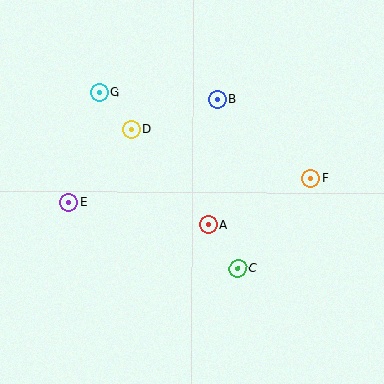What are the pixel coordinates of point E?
Point E is at (69, 203).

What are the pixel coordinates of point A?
Point A is at (208, 225).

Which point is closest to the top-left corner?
Point G is closest to the top-left corner.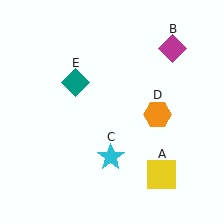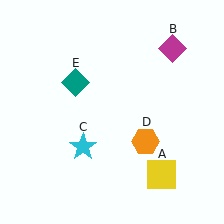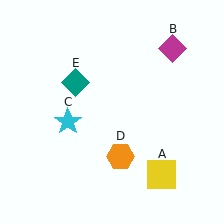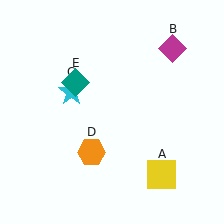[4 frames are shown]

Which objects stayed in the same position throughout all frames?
Yellow square (object A) and magenta diamond (object B) and teal diamond (object E) remained stationary.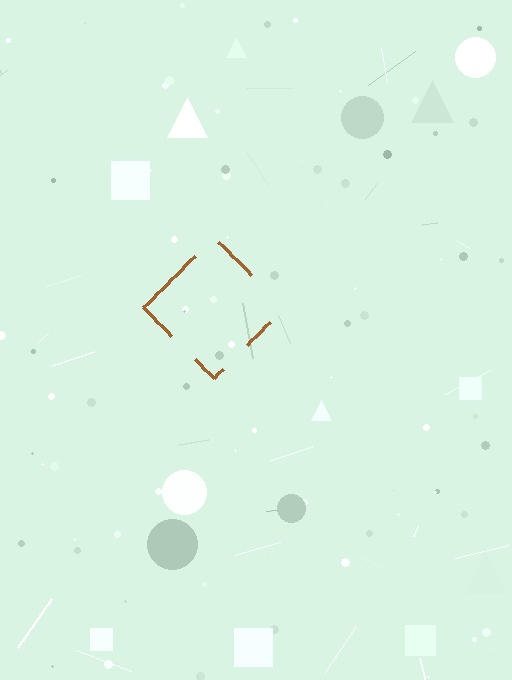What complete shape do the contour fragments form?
The contour fragments form a diamond.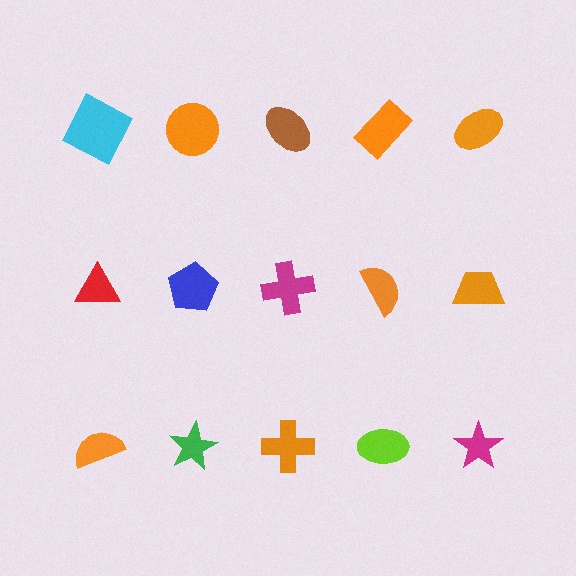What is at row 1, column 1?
A cyan square.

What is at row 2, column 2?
A blue pentagon.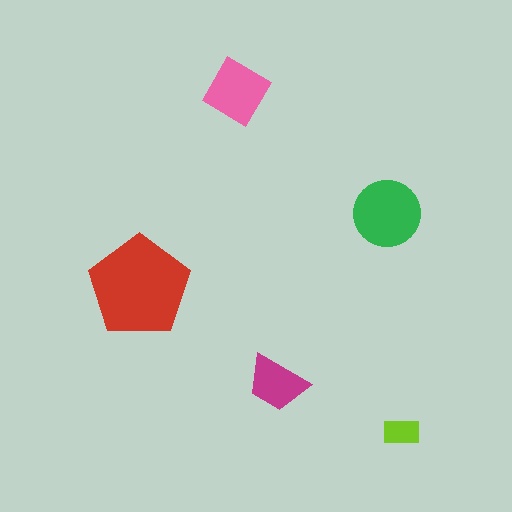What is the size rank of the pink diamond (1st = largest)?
3rd.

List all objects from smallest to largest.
The lime rectangle, the magenta trapezoid, the pink diamond, the green circle, the red pentagon.